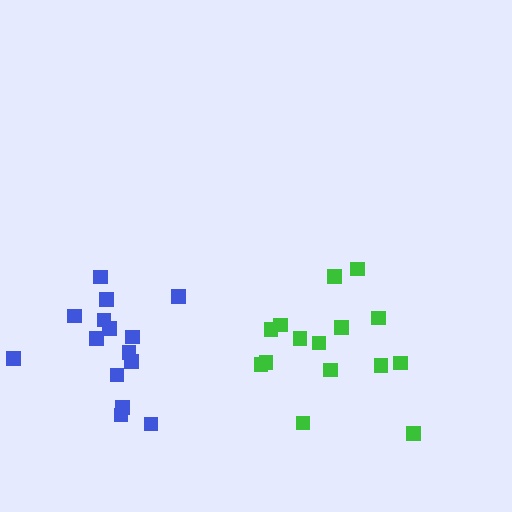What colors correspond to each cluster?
The clusters are colored: green, blue.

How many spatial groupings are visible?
There are 2 spatial groupings.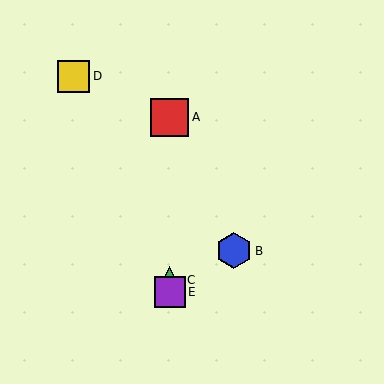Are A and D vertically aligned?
No, A is at x≈170 and D is at x≈74.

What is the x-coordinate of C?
Object C is at x≈170.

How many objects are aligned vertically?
3 objects (A, C, E) are aligned vertically.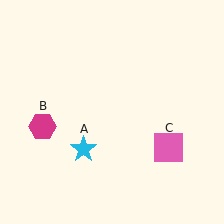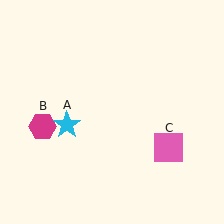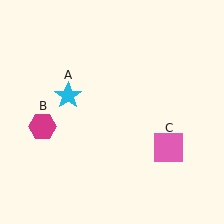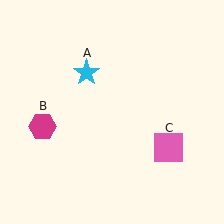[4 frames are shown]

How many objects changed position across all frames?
1 object changed position: cyan star (object A).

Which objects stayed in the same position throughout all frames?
Magenta hexagon (object B) and pink square (object C) remained stationary.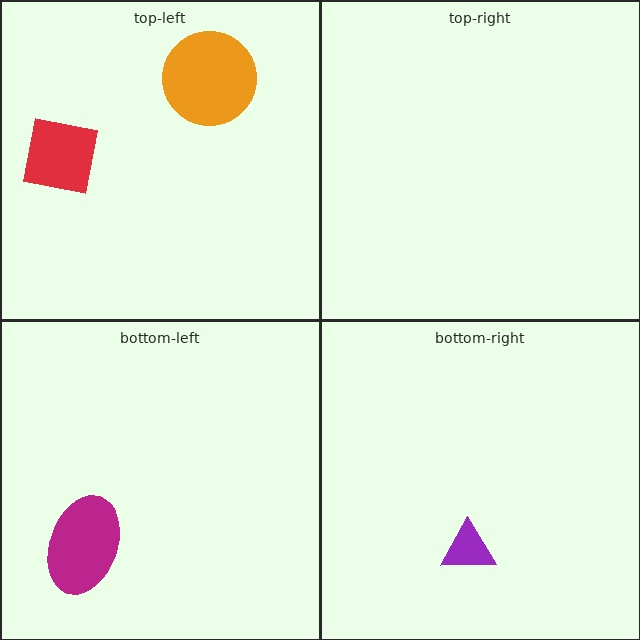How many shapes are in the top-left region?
2.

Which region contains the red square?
The top-left region.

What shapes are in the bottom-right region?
The purple triangle.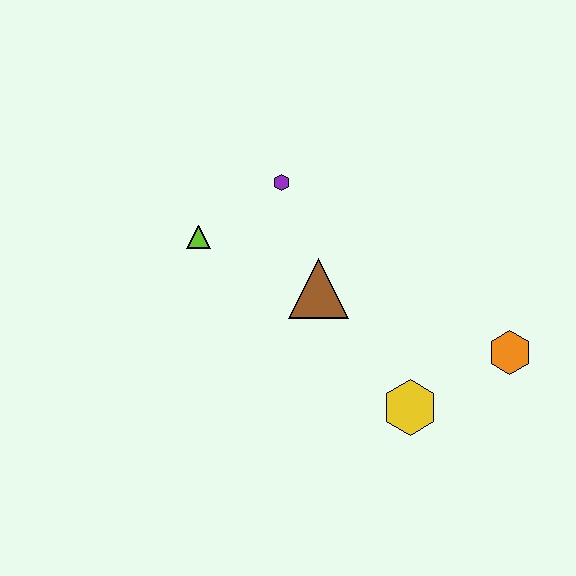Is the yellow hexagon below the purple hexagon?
Yes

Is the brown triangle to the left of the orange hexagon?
Yes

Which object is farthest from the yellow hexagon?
The lime triangle is farthest from the yellow hexagon.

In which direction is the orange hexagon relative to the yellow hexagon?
The orange hexagon is to the right of the yellow hexagon.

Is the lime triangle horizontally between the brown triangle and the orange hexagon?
No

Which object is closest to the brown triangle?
The purple hexagon is closest to the brown triangle.